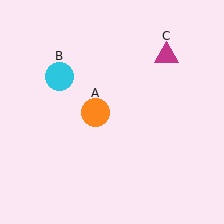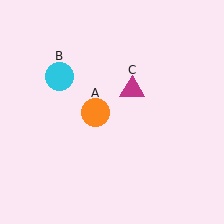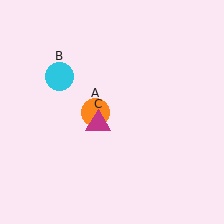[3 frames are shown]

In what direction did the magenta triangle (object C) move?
The magenta triangle (object C) moved down and to the left.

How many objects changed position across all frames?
1 object changed position: magenta triangle (object C).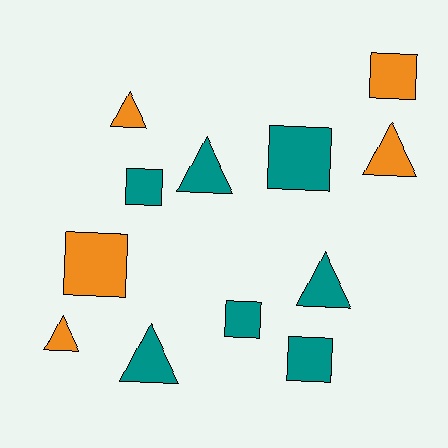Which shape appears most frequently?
Square, with 6 objects.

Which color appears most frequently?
Teal, with 7 objects.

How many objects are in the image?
There are 12 objects.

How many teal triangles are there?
There are 3 teal triangles.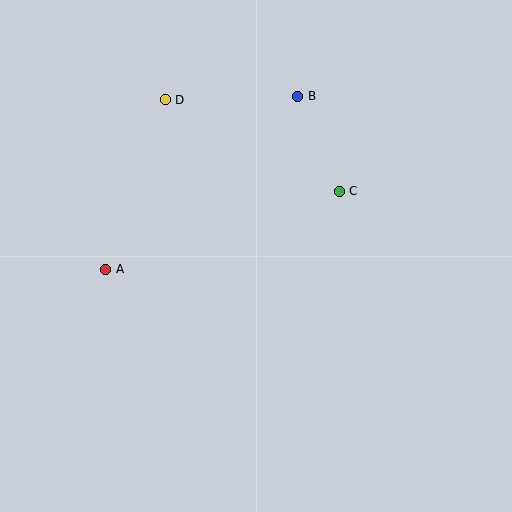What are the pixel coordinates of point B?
Point B is at (298, 96).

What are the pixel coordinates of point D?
Point D is at (165, 100).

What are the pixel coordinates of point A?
Point A is at (106, 269).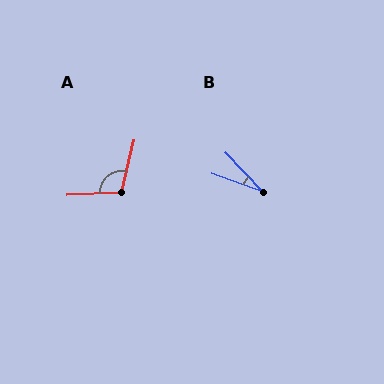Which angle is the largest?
A, at approximately 107 degrees.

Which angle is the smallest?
B, at approximately 27 degrees.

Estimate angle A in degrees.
Approximately 107 degrees.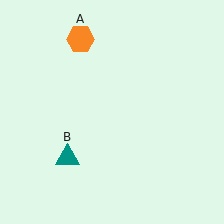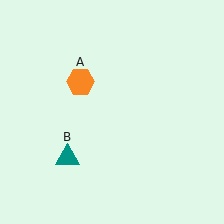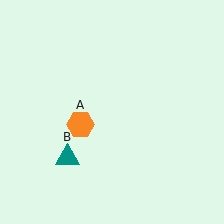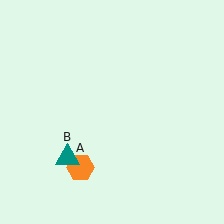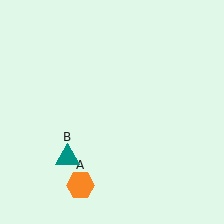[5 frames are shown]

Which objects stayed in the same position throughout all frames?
Teal triangle (object B) remained stationary.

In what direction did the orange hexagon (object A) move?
The orange hexagon (object A) moved down.